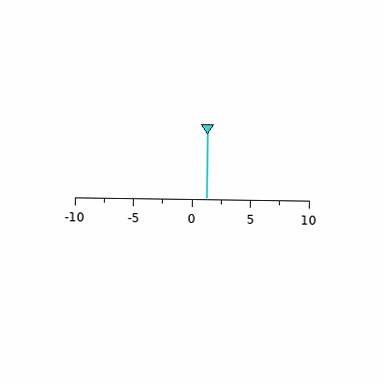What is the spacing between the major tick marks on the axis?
The major ticks are spaced 5 apart.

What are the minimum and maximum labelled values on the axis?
The axis runs from -10 to 10.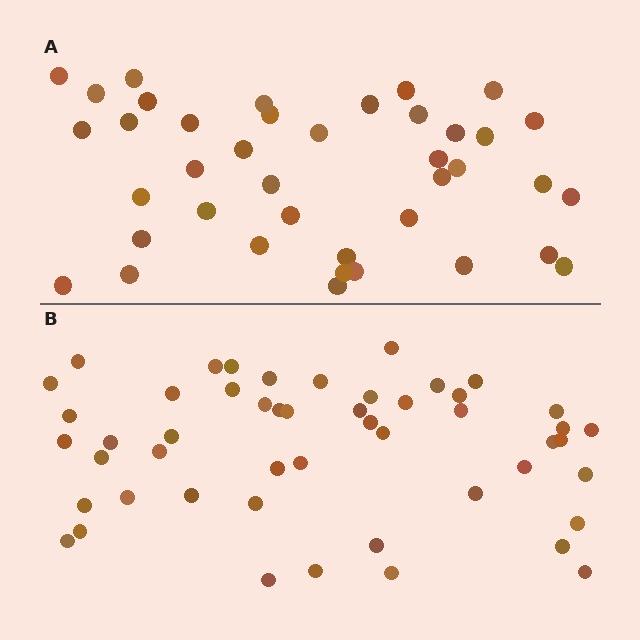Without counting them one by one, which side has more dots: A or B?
Region B (the bottom region) has more dots.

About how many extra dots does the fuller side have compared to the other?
Region B has roughly 10 or so more dots than region A.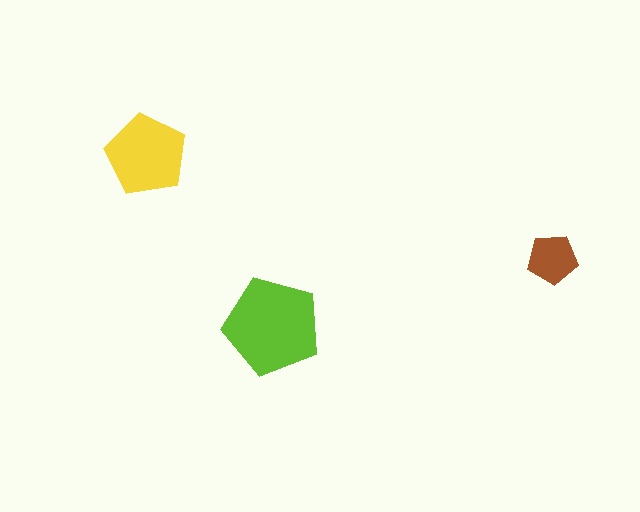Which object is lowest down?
The lime pentagon is bottommost.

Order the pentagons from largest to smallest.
the lime one, the yellow one, the brown one.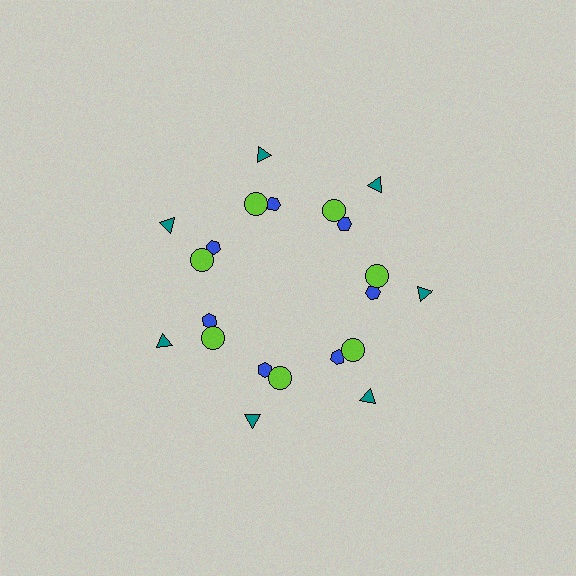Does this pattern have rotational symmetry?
Yes, this pattern has 7-fold rotational symmetry. It looks the same after rotating 51 degrees around the center.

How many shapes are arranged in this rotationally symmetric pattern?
There are 21 shapes, arranged in 7 groups of 3.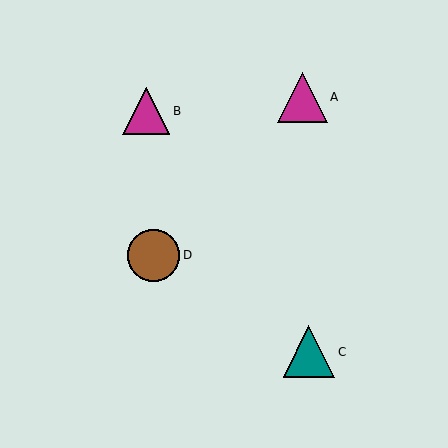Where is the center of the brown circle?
The center of the brown circle is at (154, 255).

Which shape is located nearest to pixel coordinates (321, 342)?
The teal triangle (labeled C) at (309, 352) is nearest to that location.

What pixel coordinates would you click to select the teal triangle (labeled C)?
Click at (309, 352) to select the teal triangle C.